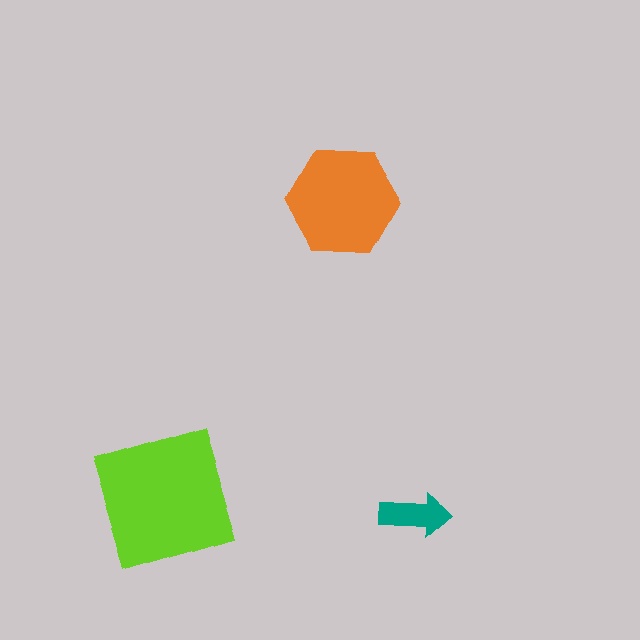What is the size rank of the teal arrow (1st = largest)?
3rd.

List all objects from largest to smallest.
The lime square, the orange hexagon, the teal arrow.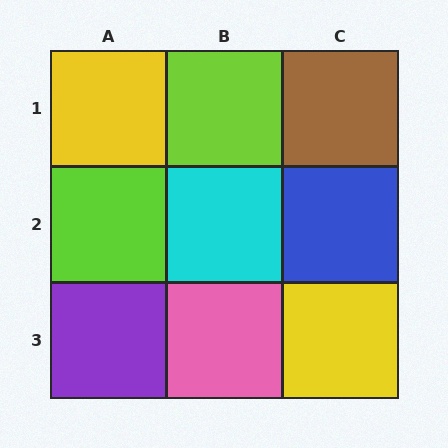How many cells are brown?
1 cell is brown.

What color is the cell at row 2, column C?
Blue.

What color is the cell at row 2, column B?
Cyan.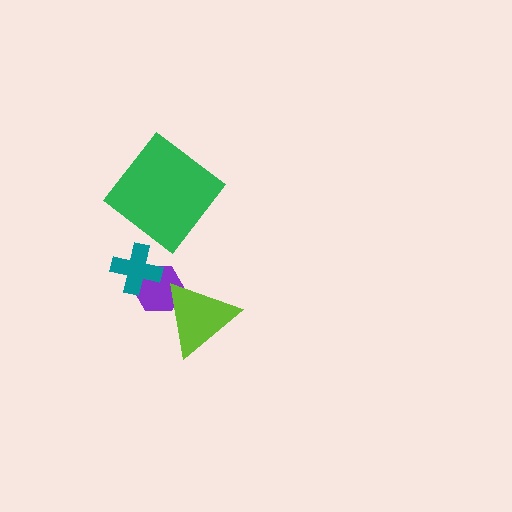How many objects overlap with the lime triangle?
1 object overlaps with the lime triangle.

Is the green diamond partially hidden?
No, no other shape covers it.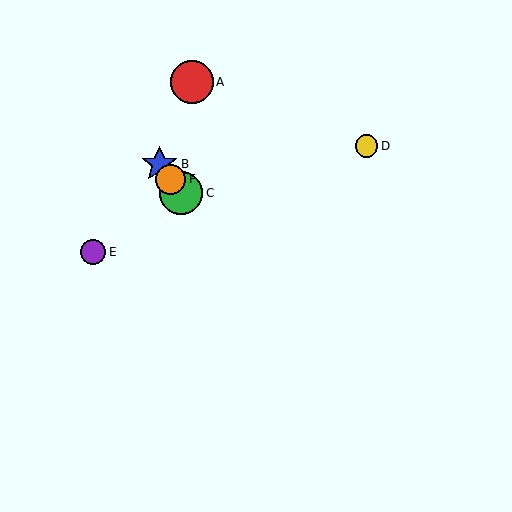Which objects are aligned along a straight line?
Objects B, C, F are aligned along a straight line.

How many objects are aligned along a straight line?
3 objects (B, C, F) are aligned along a straight line.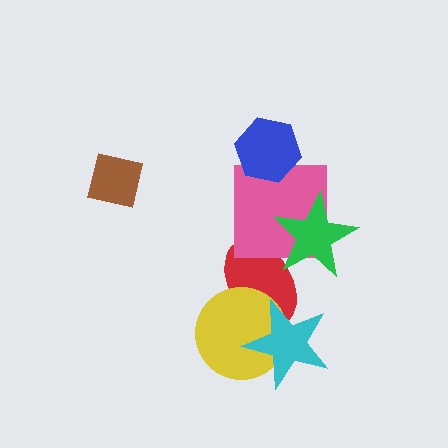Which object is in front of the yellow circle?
The cyan star is in front of the yellow circle.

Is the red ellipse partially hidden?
Yes, it is partially covered by another shape.